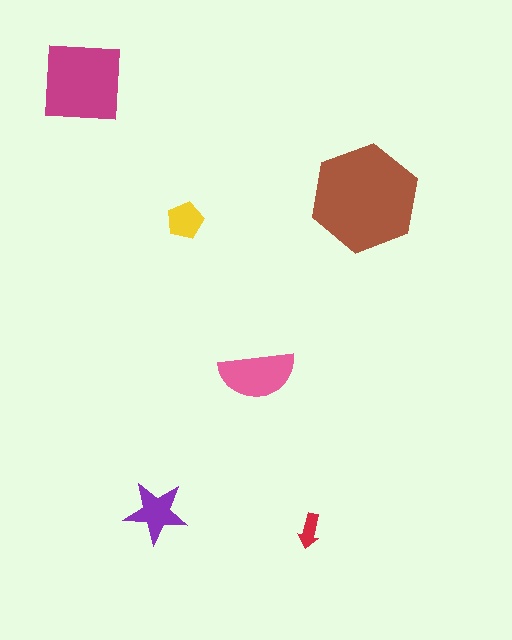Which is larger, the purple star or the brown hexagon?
The brown hexagon.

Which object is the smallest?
The red arrow.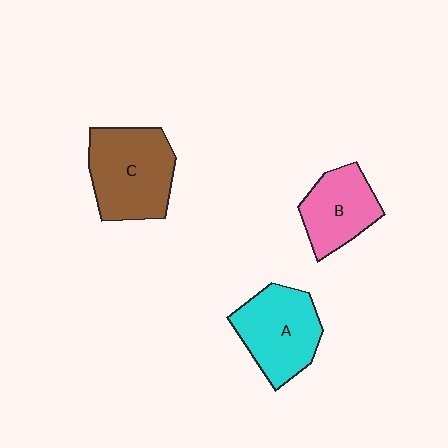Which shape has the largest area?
Shape C (brown).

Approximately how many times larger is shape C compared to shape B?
Approximately 1.4 times.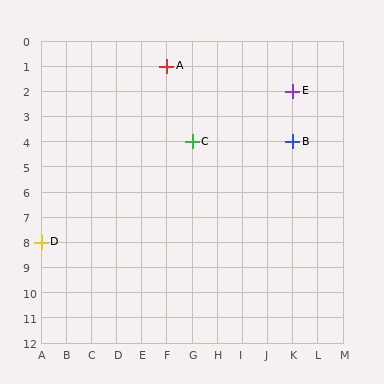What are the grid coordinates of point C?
Point C is at grid coordinates (G, 4).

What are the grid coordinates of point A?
Point A is at grid coordinates (F, 1).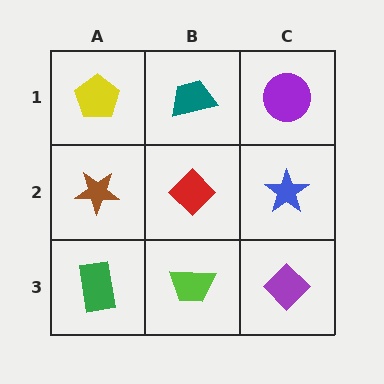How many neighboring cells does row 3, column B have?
3.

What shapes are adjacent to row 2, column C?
A purple circle (row 1, column C), a purple diamond (row 3, column C), a red diamond (row 2, column B).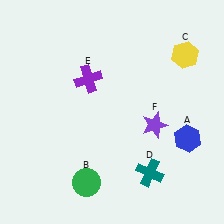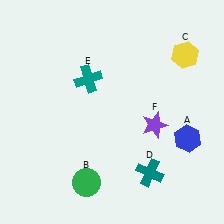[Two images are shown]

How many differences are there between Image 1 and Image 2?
There is 1 difference between the two images.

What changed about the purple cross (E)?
In Image 1, E is purple. In Image 2, it changed to teal.